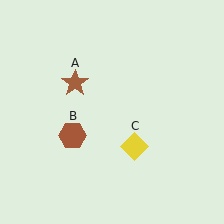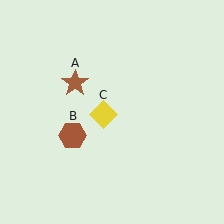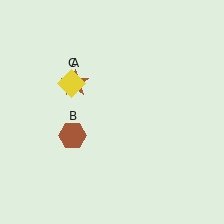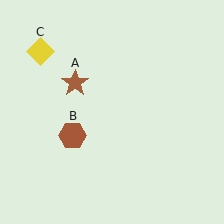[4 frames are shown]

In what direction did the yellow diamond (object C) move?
The yellow diamond (object C) moved up and to the left.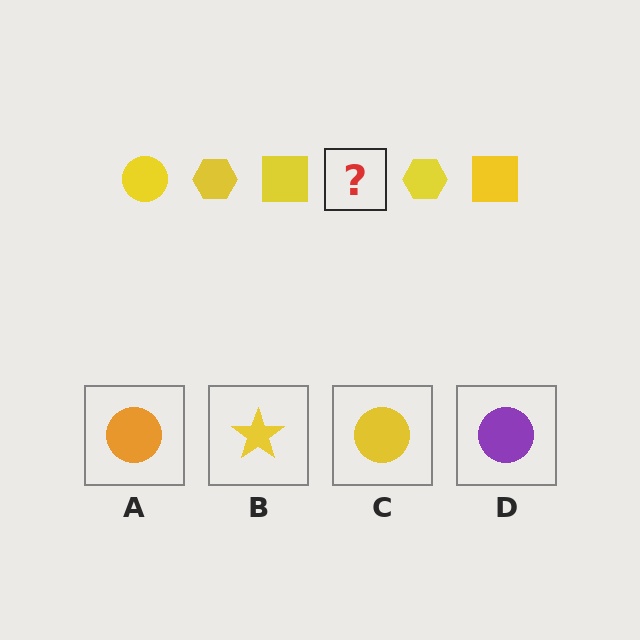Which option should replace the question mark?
Option C.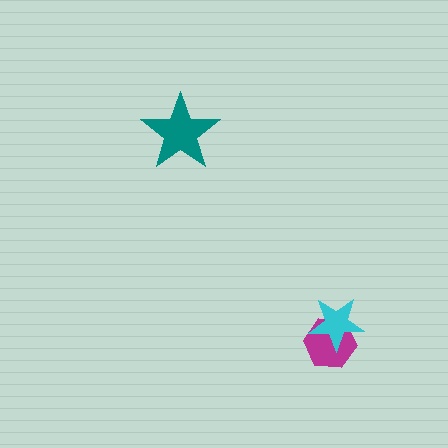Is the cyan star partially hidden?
No, no other shape covers it.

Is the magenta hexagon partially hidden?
Yes, it is partially covered by another shape.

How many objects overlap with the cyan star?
1 object overlaps with the cyan star.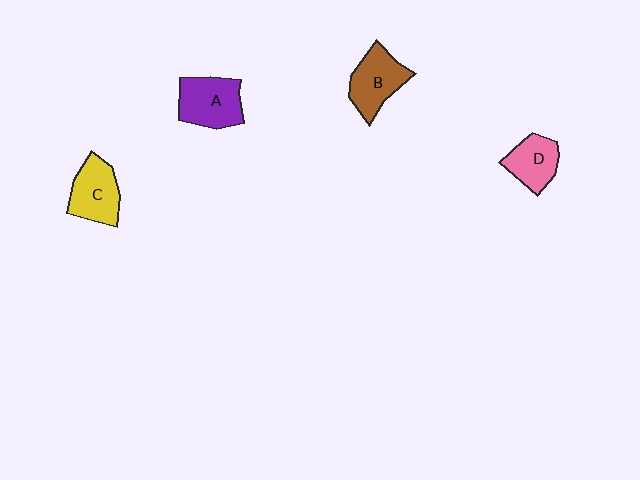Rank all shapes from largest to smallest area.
From largest to smallest: A (purple), B (brown), C (yellow), D (pink).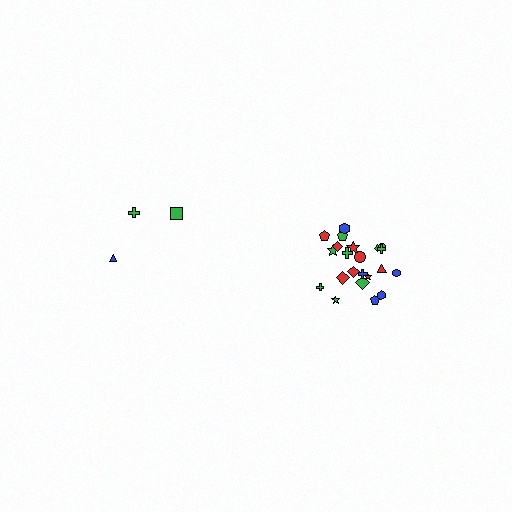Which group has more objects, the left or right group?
The right group.